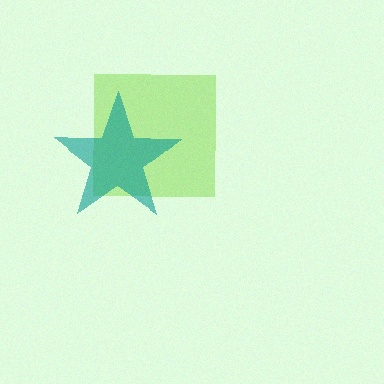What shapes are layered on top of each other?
The layered shapes are: a lime square, a teal star.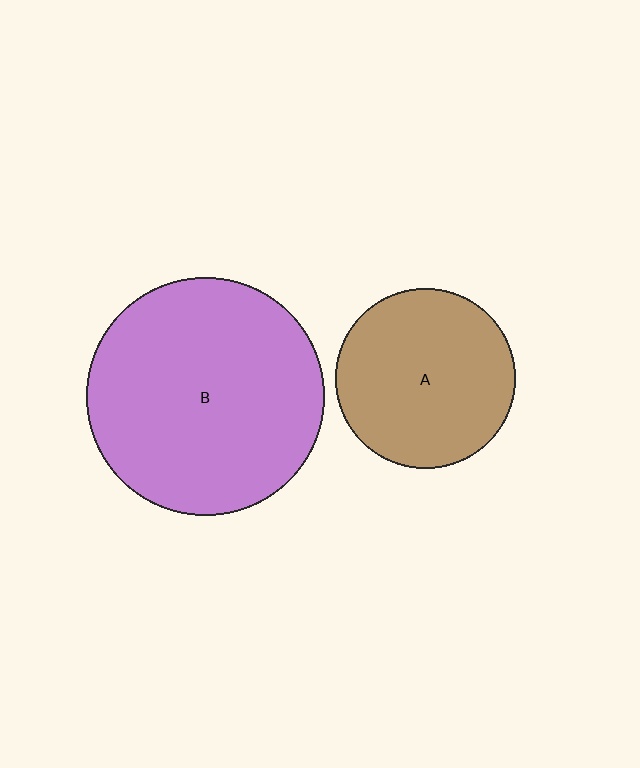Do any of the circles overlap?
No, none of the circles overlap.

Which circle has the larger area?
Circle B (purple).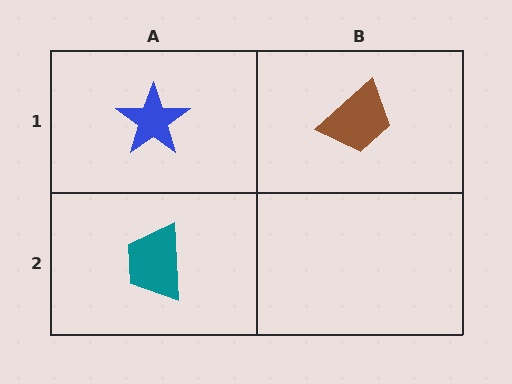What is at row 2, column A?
A teal trapezoid.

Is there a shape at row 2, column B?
No, that cell is empty.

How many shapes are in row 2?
1 shape.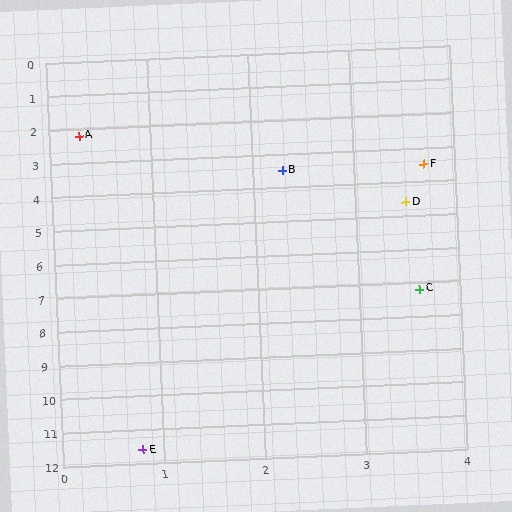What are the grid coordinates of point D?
Point D is at approximately (3.5, 4.6).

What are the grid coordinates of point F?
Point F is at approximately (3.7, 3.5).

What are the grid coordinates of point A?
Point A is at approximately (0.3, 2.2).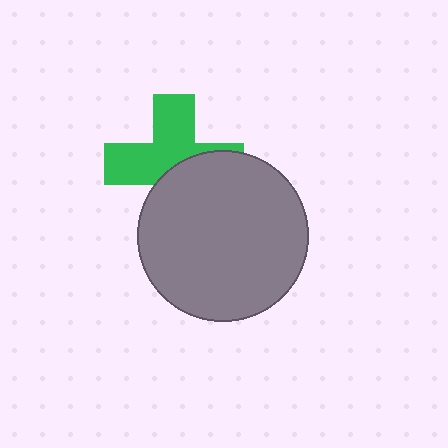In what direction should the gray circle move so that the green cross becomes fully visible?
The gray circle should move down. That is the shortest direction to clear the overlap and leave the green cross fully visible.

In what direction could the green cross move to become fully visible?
The green cross could move up. That would shift it out from behind the gray circle entirely.